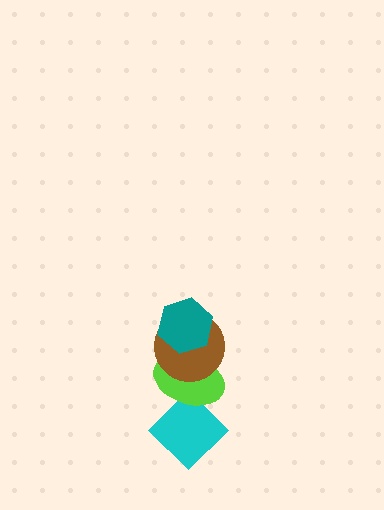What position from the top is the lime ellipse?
The lime ellipse is 3rd from the top.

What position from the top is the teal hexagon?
The teal hexagon is 1st from the top.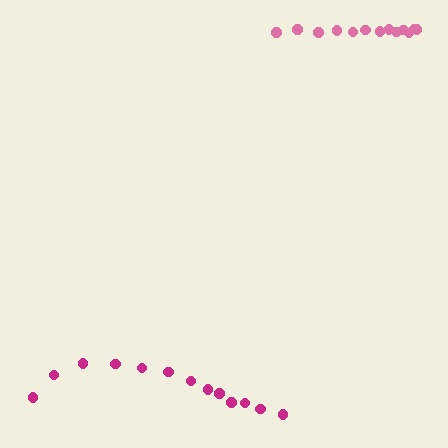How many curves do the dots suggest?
There are 2 distinct paths.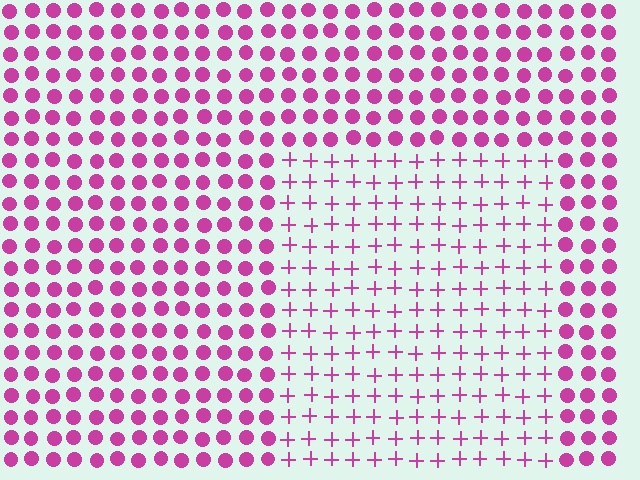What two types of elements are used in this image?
The image uses plus signs inside the rectangle region and circles outside it.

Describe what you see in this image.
The image is filled with small magenta elements arranged in a uniform grid. A rectangle-shaped region contains plus signs, while the surrounding area contains circles. The boundary is defined purely by the change in element shape.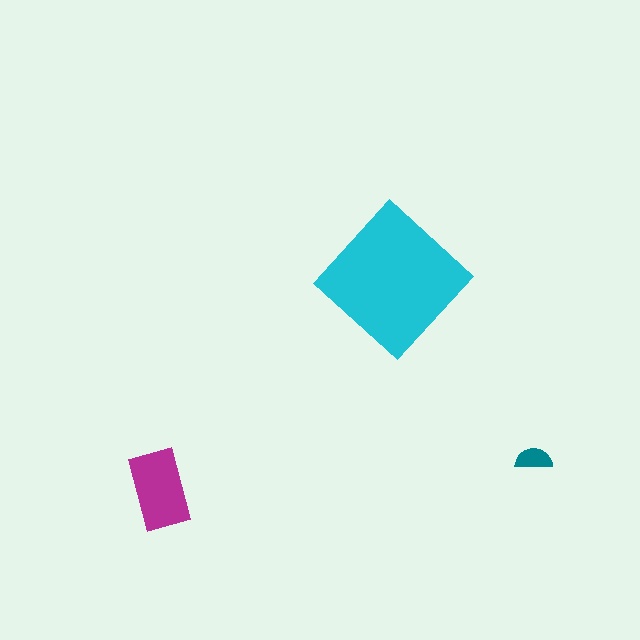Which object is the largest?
The cyan diamond.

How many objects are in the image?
There are 3 objects in the image.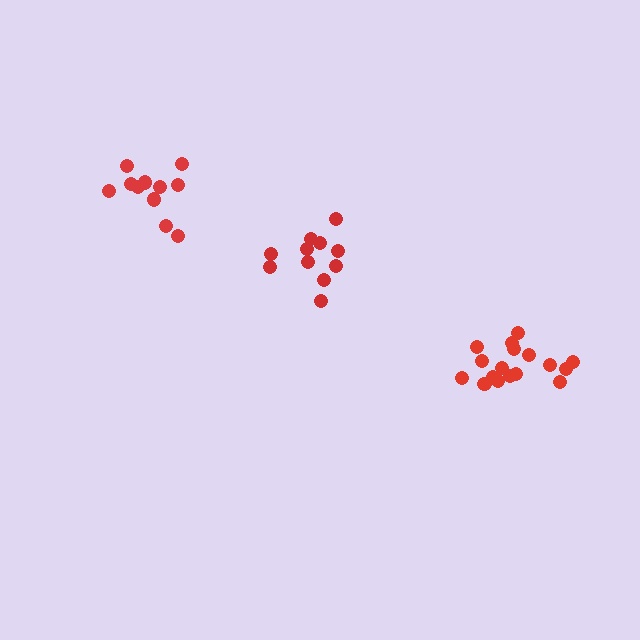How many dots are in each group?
Group 1: 11 dots, Group 2: 17 dots, Group 3: 11 dots (39 total).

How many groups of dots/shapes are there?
There are 3 groups.